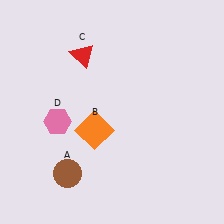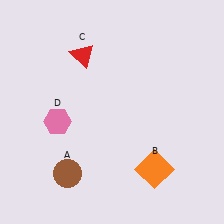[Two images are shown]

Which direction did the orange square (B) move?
The orange square (B) moved right.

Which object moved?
The orange square (B) moved right.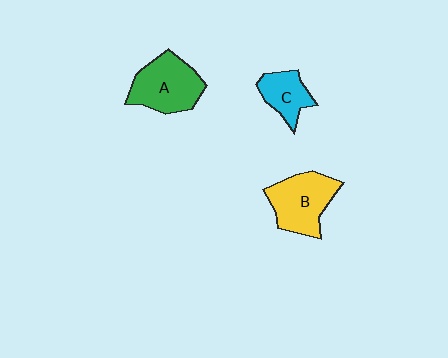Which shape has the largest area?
Shape A (green).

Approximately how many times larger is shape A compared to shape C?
Approximately 1.7 times.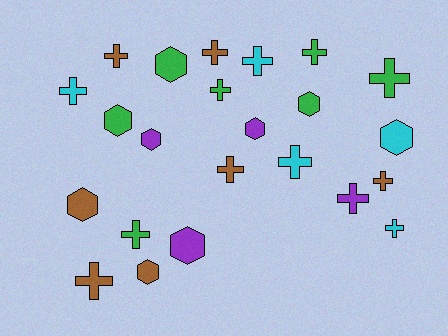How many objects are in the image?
There are 23 objects.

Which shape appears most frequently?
Cross, with 14 objects.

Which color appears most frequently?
Green, with 7 objects.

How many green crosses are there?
There are 4 green crosses.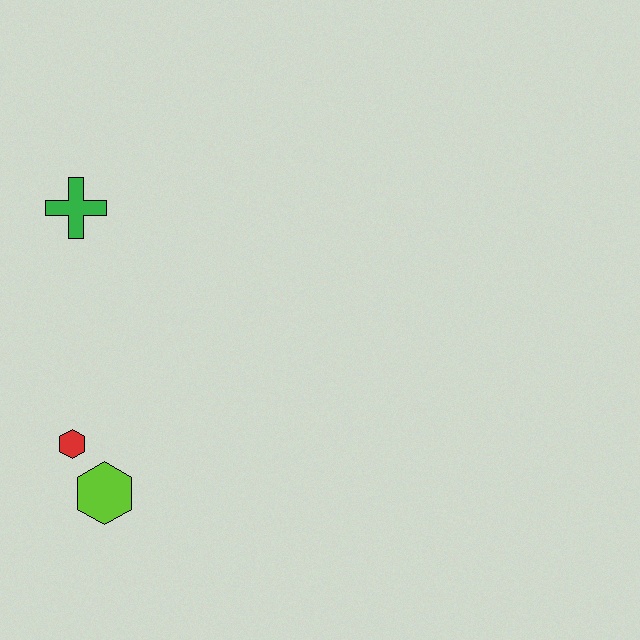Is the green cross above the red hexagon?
Yes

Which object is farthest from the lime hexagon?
The green cross is farthest from the lime hexagon.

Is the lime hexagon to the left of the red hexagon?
No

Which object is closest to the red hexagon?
The lime hexagon is closest to the red hexagon.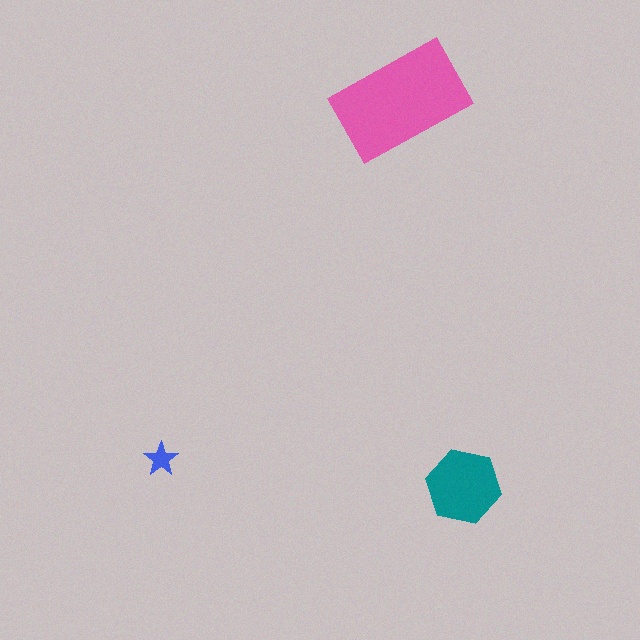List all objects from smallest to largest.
The blue star, the teal hexagon, the pink rectangle.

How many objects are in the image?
There are 3 objects in the image.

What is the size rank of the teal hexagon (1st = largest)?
2nd.